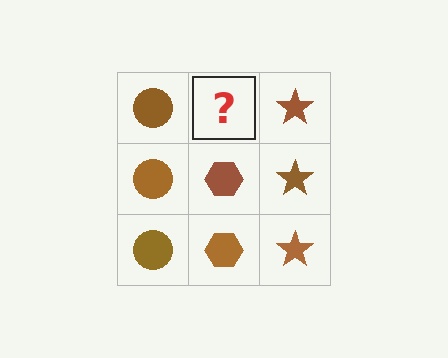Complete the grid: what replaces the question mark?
The question mark should be replaced with a brown hexagon.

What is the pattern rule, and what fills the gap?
The rule is that each column has a consistent shape. The gap should be filled with a brown hexagon.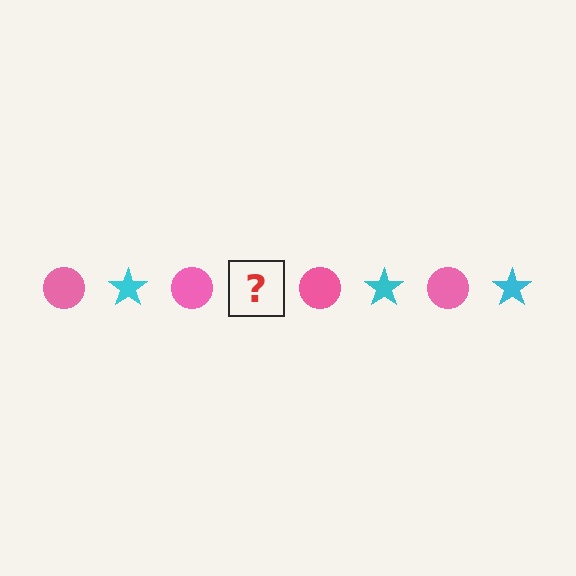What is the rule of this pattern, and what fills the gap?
The rule is that the pattern alternates between pink circle and cyan star. The gap should be filled with a cyan star.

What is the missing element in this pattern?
The missing element is a cyan star.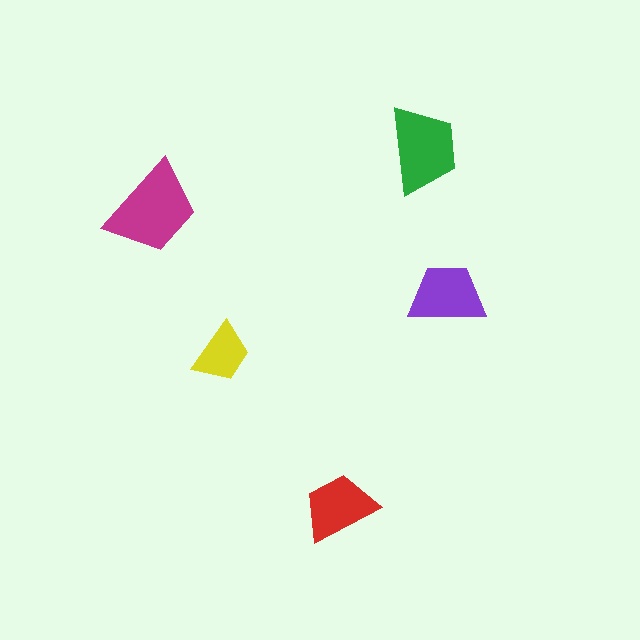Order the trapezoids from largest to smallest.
the magenta one, the green one, the purple one, the red one, the yellow one.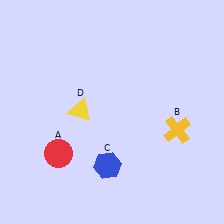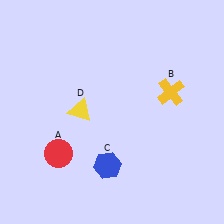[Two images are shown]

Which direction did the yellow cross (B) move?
The yellow cross (B) moved up.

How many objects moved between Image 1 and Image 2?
1 object moved between the two images.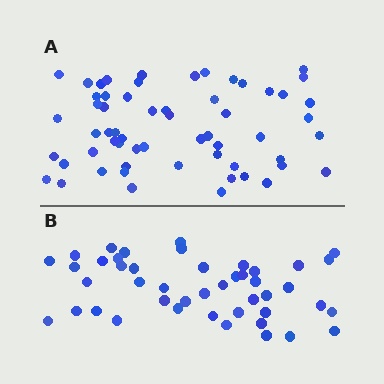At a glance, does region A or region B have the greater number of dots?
Region A (the top region) has more dots.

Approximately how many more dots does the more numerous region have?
Region A has approximately 15 more dots than region B.